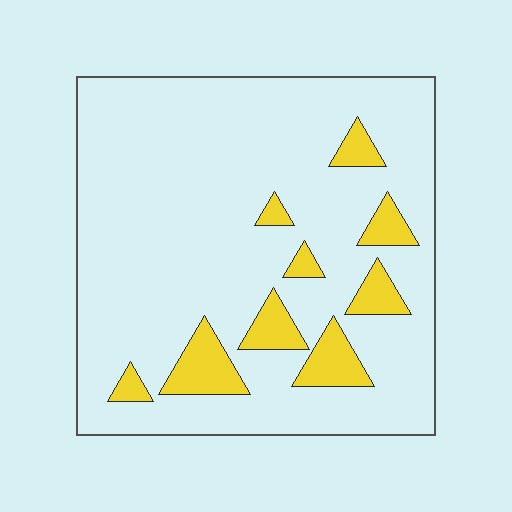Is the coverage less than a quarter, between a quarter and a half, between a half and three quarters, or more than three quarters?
Less than a quarter.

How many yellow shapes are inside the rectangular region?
9.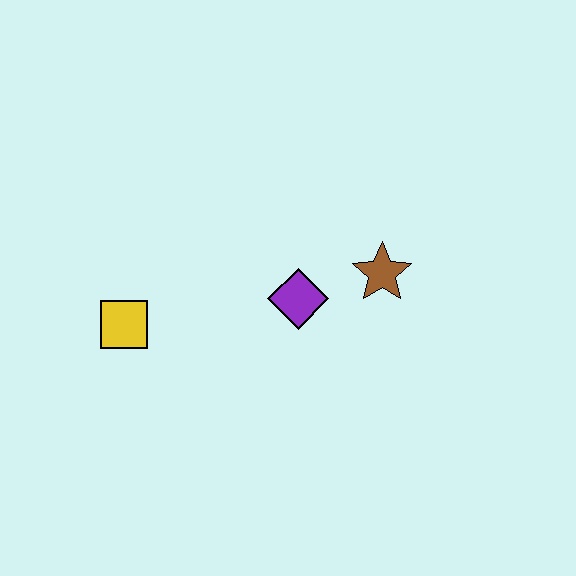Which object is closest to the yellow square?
The purple diamond is closest to the yellow square.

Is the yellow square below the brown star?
Yes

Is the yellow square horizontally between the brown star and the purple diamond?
No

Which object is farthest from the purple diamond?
The yellow square is farthest from the purple diamond.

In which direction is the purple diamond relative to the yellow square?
The purple diamond is to the right of the yellow square.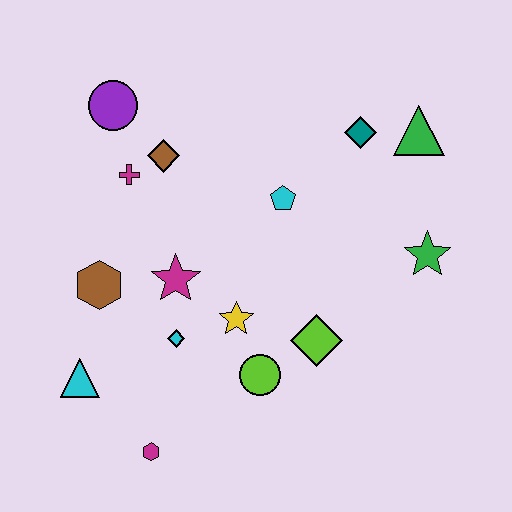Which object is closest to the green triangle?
The teal diamond is closest to the green triangle.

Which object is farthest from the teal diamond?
The magenta hexagon is farthest from the teal diamond.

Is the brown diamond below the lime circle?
No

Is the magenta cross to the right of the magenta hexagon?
No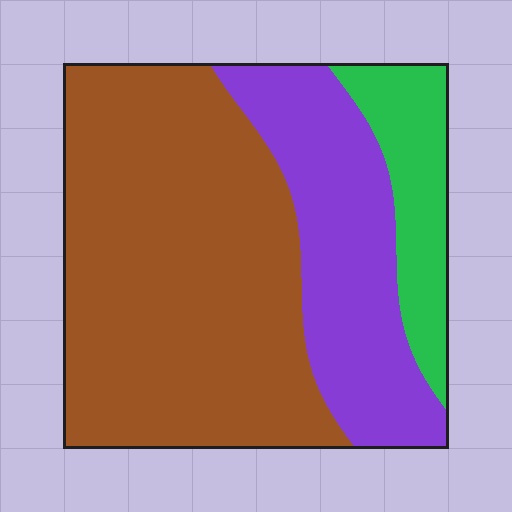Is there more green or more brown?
Brown.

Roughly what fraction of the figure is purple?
Purple takes up about one quarter (1/4) of the figure.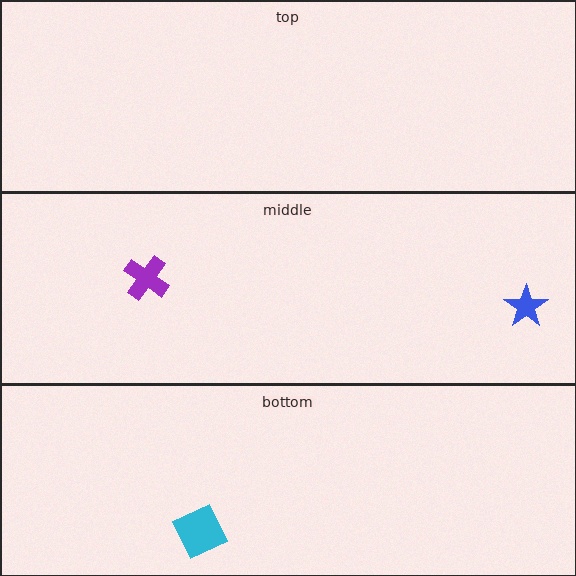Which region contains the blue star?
The middle region.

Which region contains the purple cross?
The middle region.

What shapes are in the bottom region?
The cyan diamond.